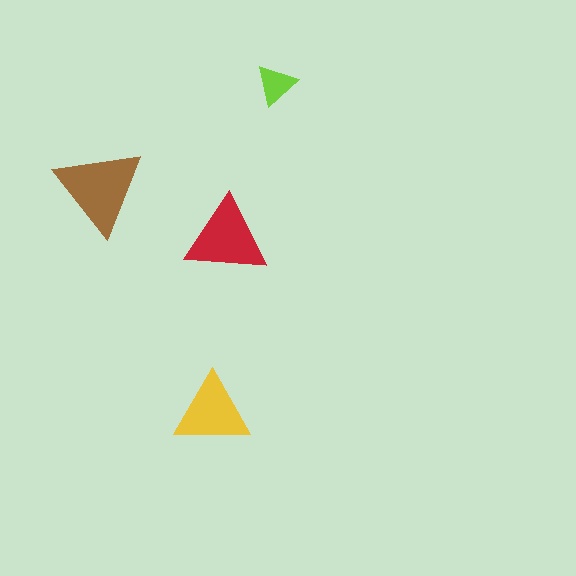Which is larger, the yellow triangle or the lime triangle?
The yellow one.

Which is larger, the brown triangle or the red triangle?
The brown one.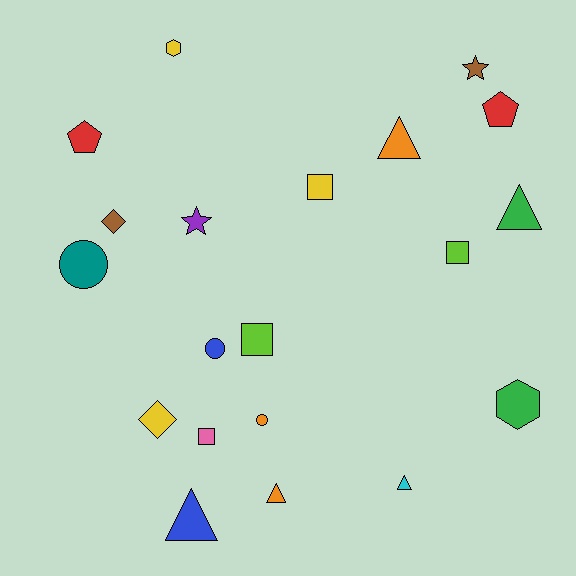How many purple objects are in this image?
There is 1 purple object.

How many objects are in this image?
There are 20 objects.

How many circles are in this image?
There are 3 circles.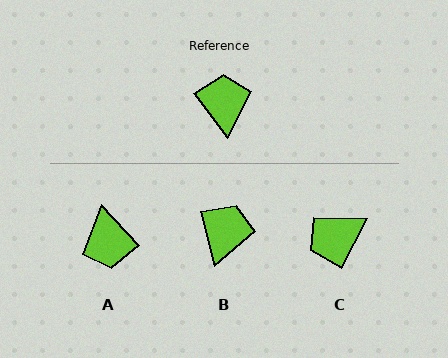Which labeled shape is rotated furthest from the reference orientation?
A, about 174 degrees away.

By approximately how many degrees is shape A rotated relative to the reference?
Approximately 174 degrees clockwise.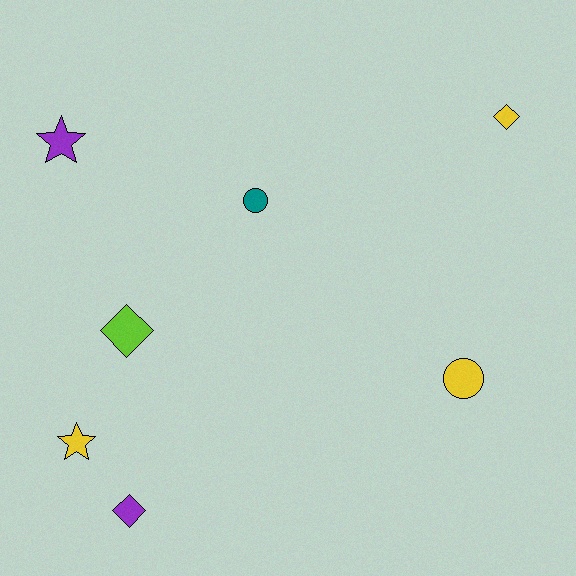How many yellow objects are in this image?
There are 3 yellow objects.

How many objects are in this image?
There are 7 objects.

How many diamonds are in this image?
There are 3 diamonds.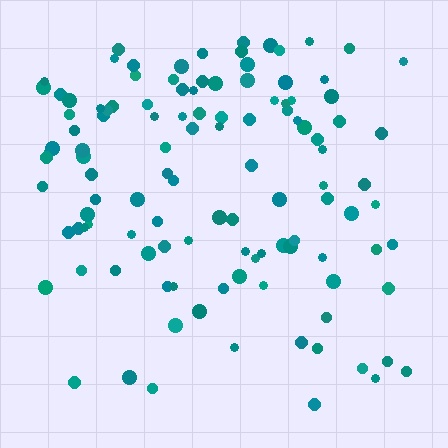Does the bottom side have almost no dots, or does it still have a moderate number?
Still a moderate number, just noticeably fewer than the top.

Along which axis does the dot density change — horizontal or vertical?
Vertical.